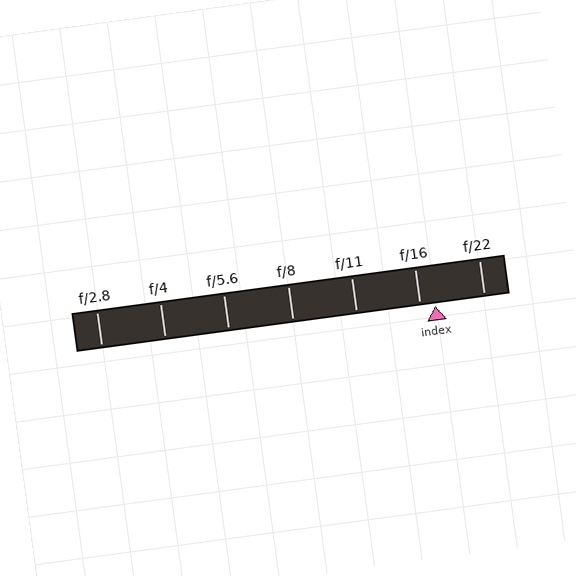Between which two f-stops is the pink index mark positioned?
The index mark is between f/16 and f/22.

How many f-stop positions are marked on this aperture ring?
There are 7 f-stop positions marked.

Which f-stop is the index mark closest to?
The index mark is closest to f/16.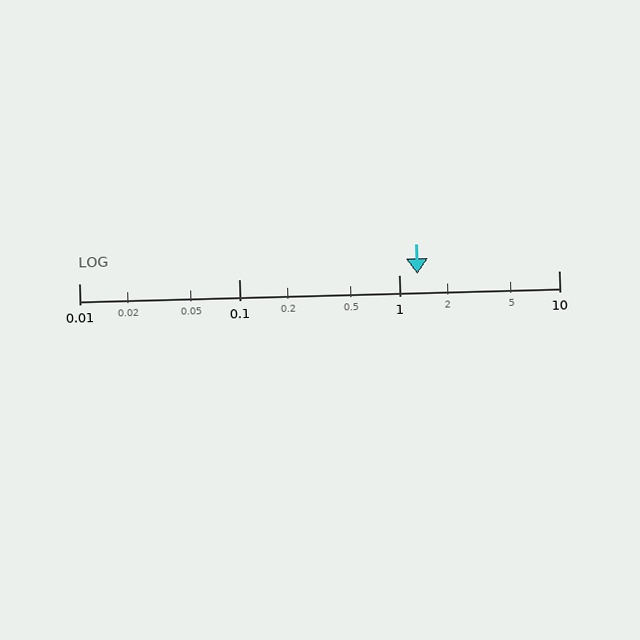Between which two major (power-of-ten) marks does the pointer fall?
The pointer is between 1 and 10.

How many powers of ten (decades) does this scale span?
The scale spans 3 decades, from 0.01 to 10.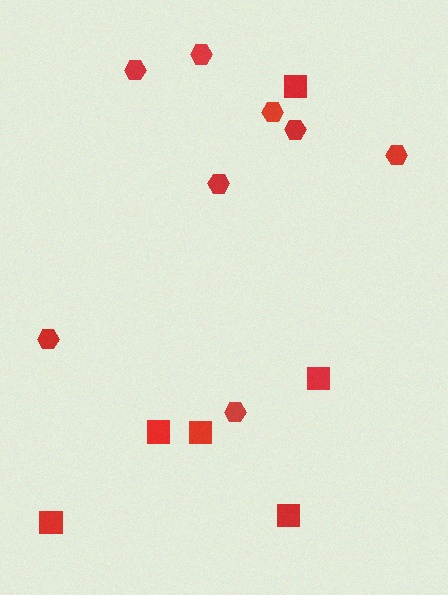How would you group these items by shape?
There are 2 groups: one group of squares (6) and one group of hexagons (8).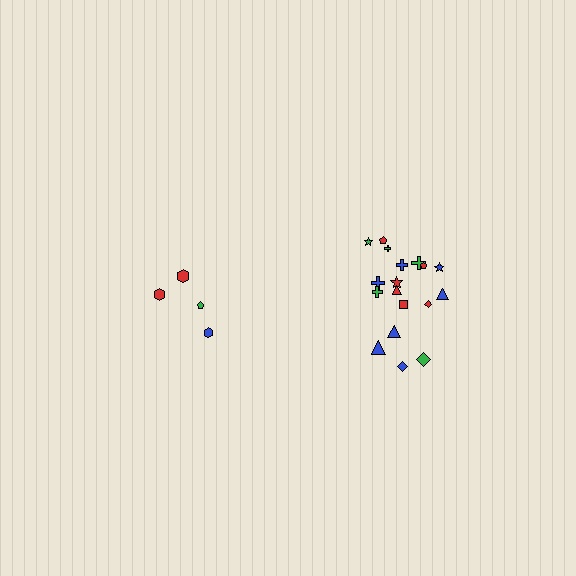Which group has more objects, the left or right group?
The right group.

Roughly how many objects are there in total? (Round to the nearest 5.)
Roughly 20 objects in total.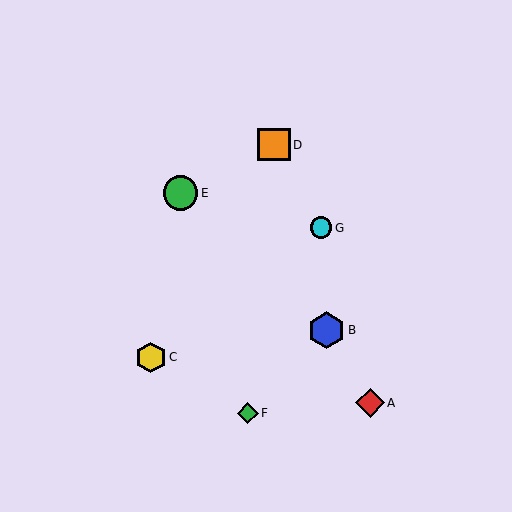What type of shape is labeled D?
Shape D is an orange square.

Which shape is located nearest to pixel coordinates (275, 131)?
The orange square (labeled D) at (274, 145) is nearest to that location.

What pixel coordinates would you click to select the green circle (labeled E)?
Click at (181, 193) to select the green circle E.